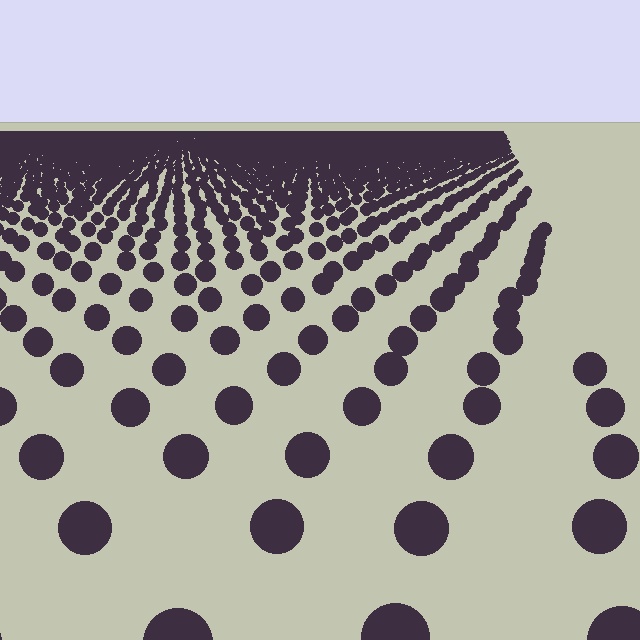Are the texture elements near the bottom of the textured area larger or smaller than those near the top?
Larger. Near the bottom, elements are closer to the viewer and appear at a bigger on-screen size.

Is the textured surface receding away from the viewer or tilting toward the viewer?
The surface is receding away from the viewer. Texture elements get smaller and denser toward the top.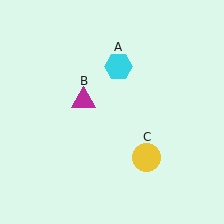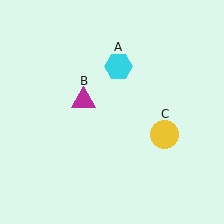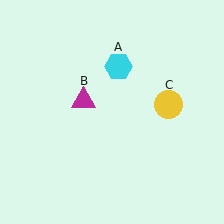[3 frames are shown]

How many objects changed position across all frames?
1 object changed position: yellow circle (object C).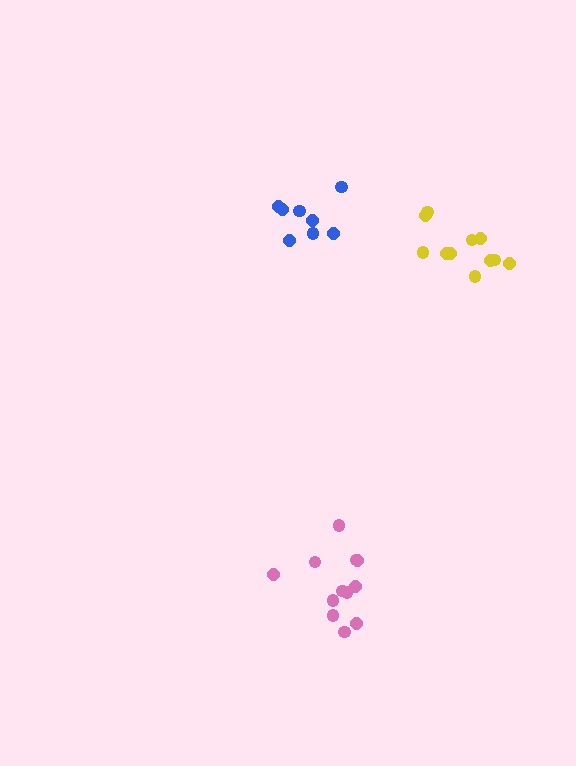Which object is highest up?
The blue cluster is topmost.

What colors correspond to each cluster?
The clusters are colored: blue, yellow, pink.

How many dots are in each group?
Group 1: 8 dots, Group 2: 11 dots, Group 3: 12 dots (31 total).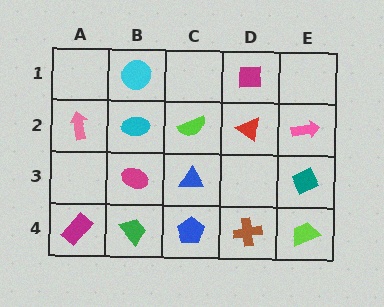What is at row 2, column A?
A pink arrow.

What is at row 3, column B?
A magenta ellipse.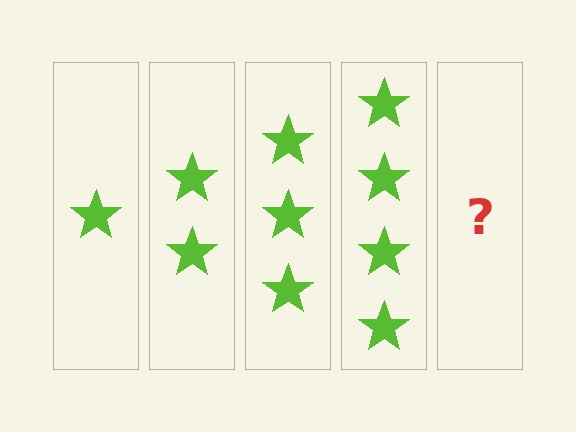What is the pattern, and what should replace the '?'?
The pattern is that each step adds one more star. The '?' should be 5 stars.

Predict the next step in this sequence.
The next step is 5 stars.